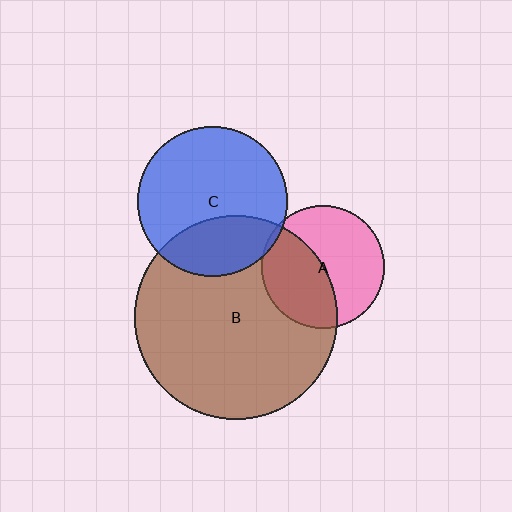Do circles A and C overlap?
Yes.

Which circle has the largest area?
Circle B (brown).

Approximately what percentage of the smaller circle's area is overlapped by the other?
Approximately 5%.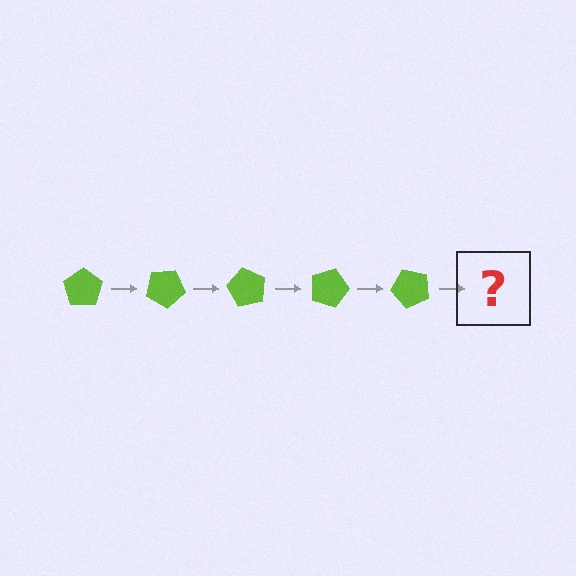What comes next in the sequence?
The next element should be a lime pentagon rotated 150 degrees.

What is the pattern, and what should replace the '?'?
The pattern is that the pentagon rotates 30 degrees each step. The '?' should be a lime pentagon rotated 150 degrees.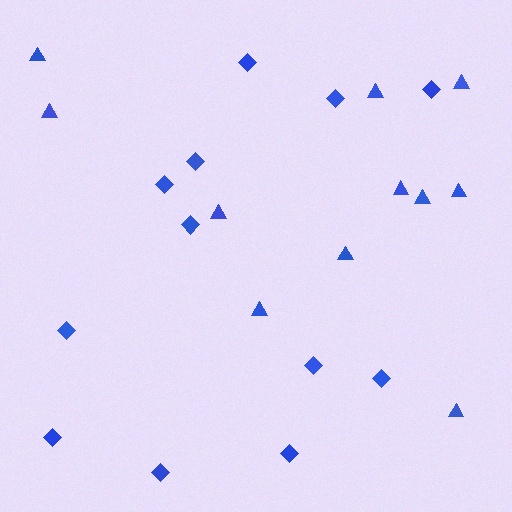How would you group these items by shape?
There are 2 groups: one group of diamonds (12) and one group of triangles (11).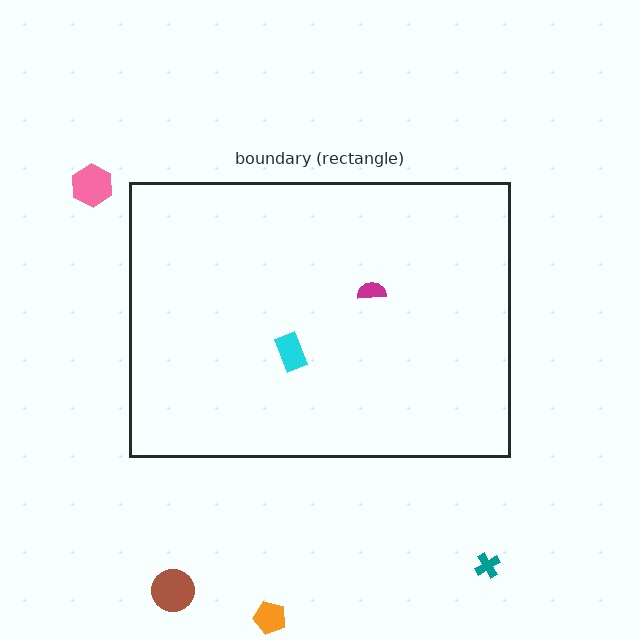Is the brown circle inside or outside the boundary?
Outside.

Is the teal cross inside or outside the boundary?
Outside.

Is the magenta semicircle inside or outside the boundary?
Inside.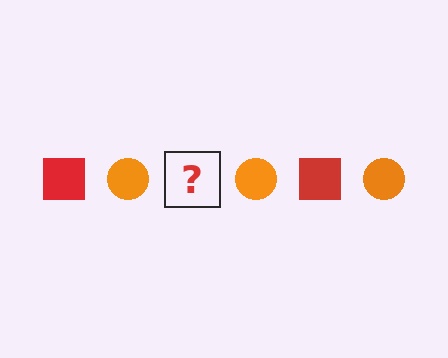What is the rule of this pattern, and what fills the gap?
The rule is that the pattern alternates between red square and orange circle. The gap should be filled with a red square.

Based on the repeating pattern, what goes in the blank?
The blank should be a red square.